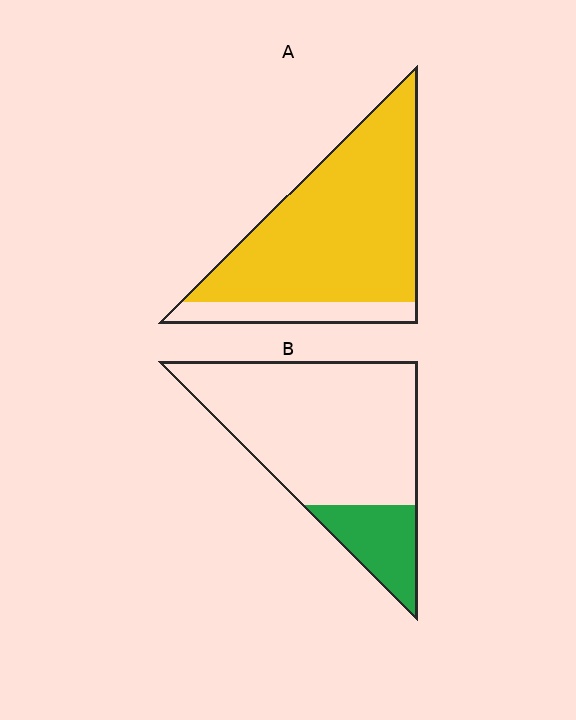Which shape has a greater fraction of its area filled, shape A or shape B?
Shape A.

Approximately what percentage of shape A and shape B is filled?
A is approximately 85% and B is approximately 20%.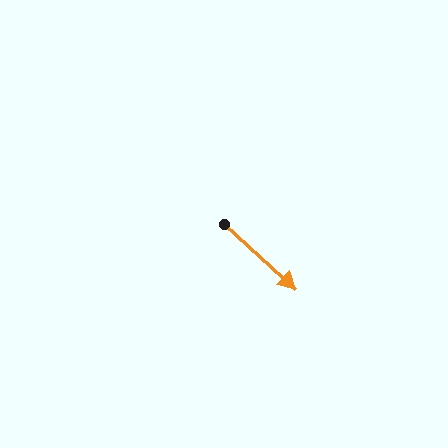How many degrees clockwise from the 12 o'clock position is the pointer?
Approximately 132 degrees.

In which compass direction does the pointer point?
Southeast.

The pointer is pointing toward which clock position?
Roughly 4 o'clock.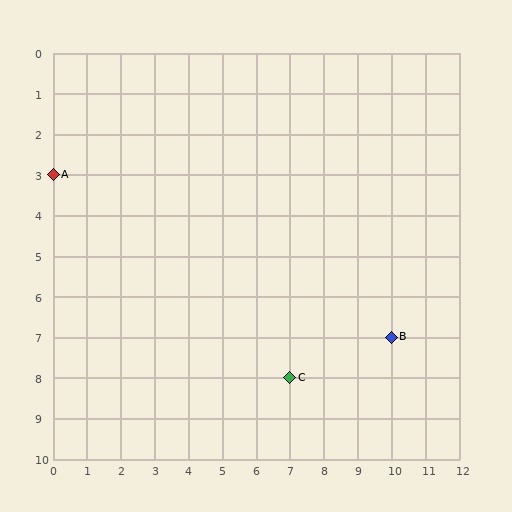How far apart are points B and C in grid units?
Points B and C are 3 columns and 1 row apart (about 3.2 grid units diagonally).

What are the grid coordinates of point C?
Point C is at grid coordinates (7, 8).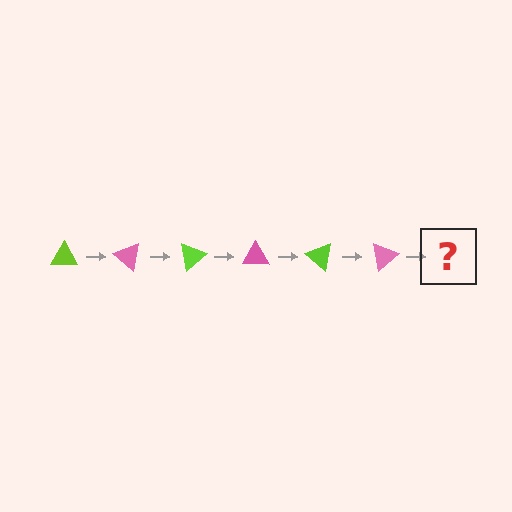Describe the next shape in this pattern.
It should be a lime triangle, rotated 240 degrees from the start.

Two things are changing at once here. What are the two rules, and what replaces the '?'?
The two rules are that it rotates 40 degrees each step and the color cycles through lime and pink. The '?' should be a lime triangle, rotated 240 degrees from the start.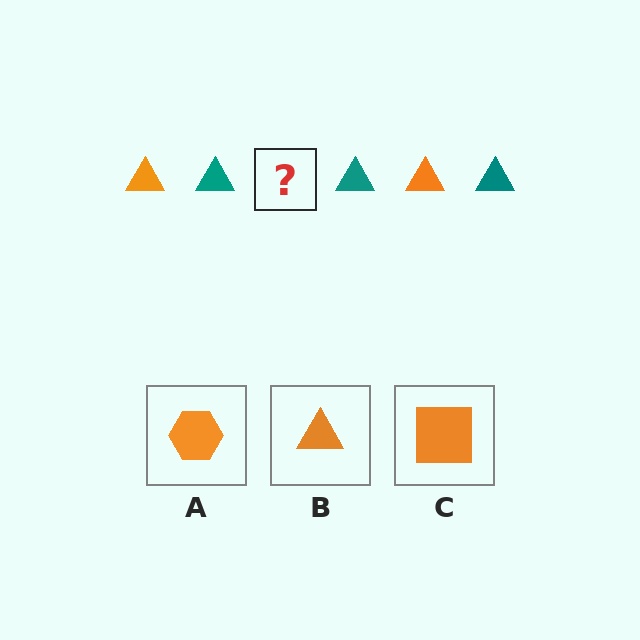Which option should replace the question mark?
Option B.